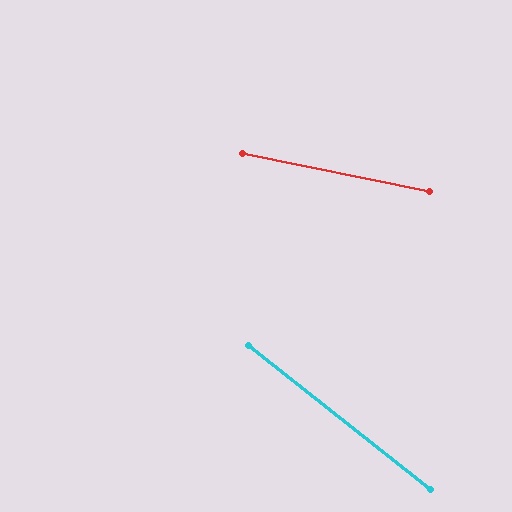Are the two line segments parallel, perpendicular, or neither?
Neither parallel nor perpendicular — they differ by about 27°.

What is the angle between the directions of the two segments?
Approximately 27 degrees.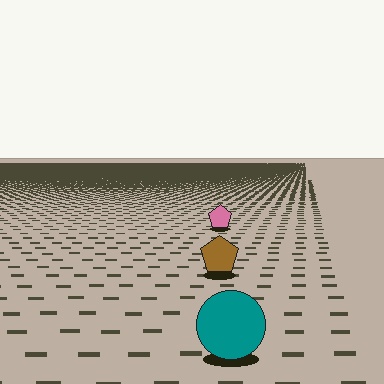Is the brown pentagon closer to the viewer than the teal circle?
No. The teal circle is closer — you can tell from the texture gradient: the ground texture is coarser near it.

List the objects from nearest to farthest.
From nearest to farthest: the teal circle, the brown pentagon, the pink pentagon.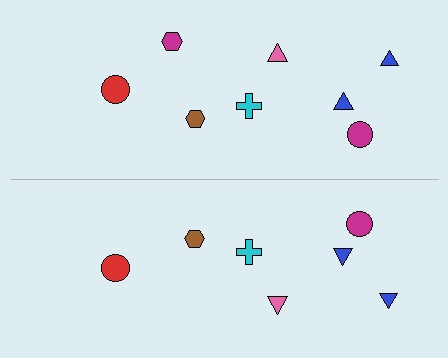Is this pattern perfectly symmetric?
No, the pattern is not perfectly symmetric. A magenta hexagon is missing from the bottom side.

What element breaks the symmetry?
A magenta hexagon is missing from the bottom side.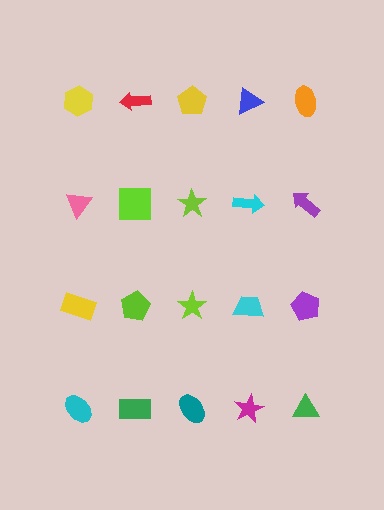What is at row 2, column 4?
A cyan arrow.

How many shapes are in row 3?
5 shapes.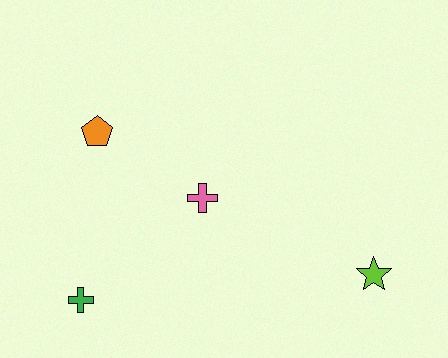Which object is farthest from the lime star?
The orange pentagon is farthest from the lime star.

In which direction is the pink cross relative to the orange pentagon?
The pink cross is to the right of the orange pentagon.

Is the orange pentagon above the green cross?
Yes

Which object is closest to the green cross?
The pink cross is closest to the green cross.